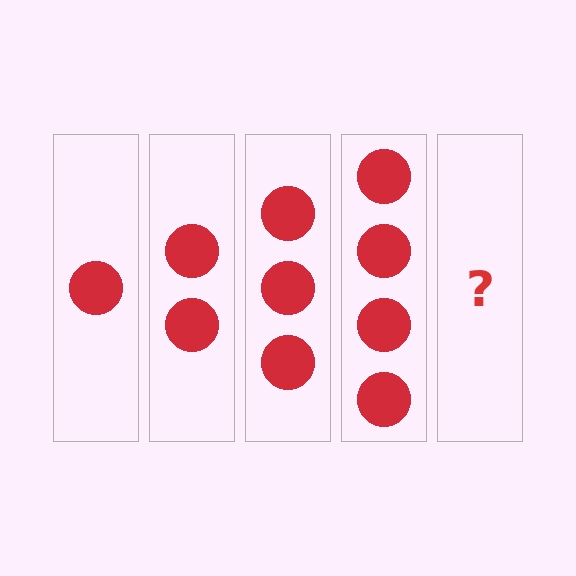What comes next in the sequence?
The next element should be 5 circles.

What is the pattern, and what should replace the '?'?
The pattern is that each step adds one more circle. The '?' should be 5 circles.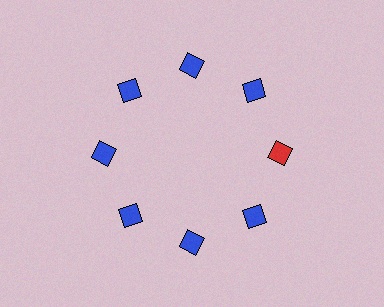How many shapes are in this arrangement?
There are 8 shapes arranged in a ring pattern.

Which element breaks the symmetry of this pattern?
The red diamond at roughly the 3 o'clock position breaks the symmetry. All other shapes are blue diamonds.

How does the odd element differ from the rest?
It has a different color: red instead of blue.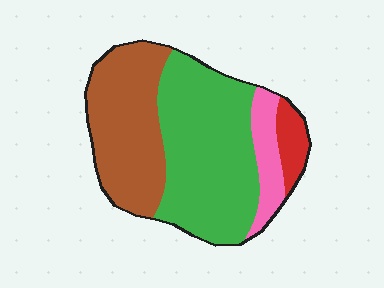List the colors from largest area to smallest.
From largest to smallest: green, brown, pink, red.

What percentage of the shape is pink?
Pink takes up about one tenth (1/10) of the shape.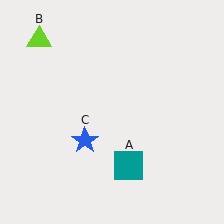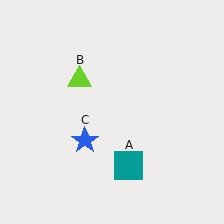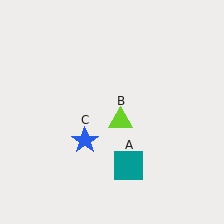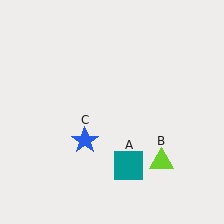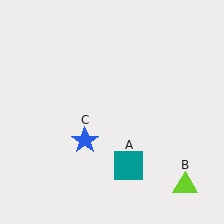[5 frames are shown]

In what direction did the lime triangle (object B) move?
The lime triangle (object B) moved down and to the right.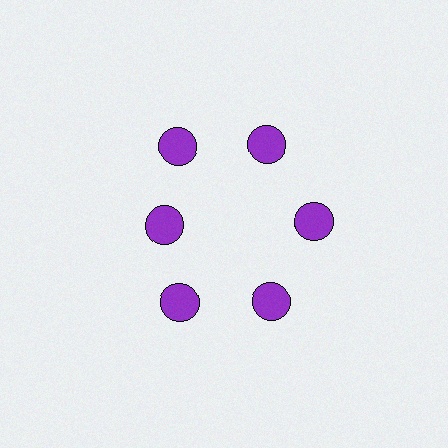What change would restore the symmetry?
The symmetry would be restored by moving it outward, back onto the ring so that all 6 circles sit at equal angles and equal distance from the center.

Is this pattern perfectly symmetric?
No. The 6 purple circles are arranged in a ring, but one element near the 9 o'clock position is pulled inward toward the center, breaking the 6-fold rotational symmetry.